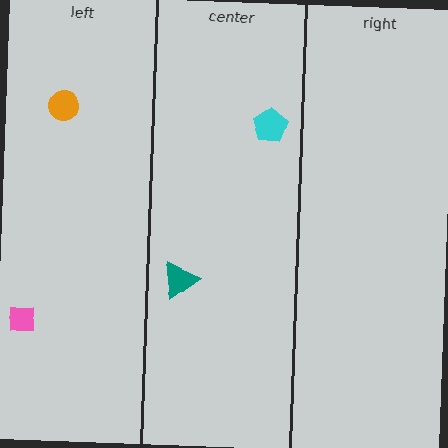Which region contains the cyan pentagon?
The center region.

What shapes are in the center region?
The teal triangle, the cyan pentagon.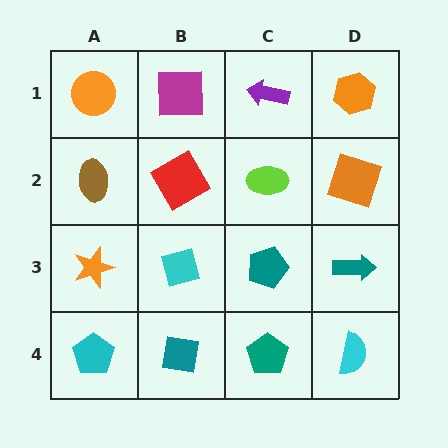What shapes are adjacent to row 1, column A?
A brown ellipse (row 2, column A), a magenta square (row 1, column B).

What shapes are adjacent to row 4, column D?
A teal arrow (row 3, column D), a teal pentagon (row 4, column C).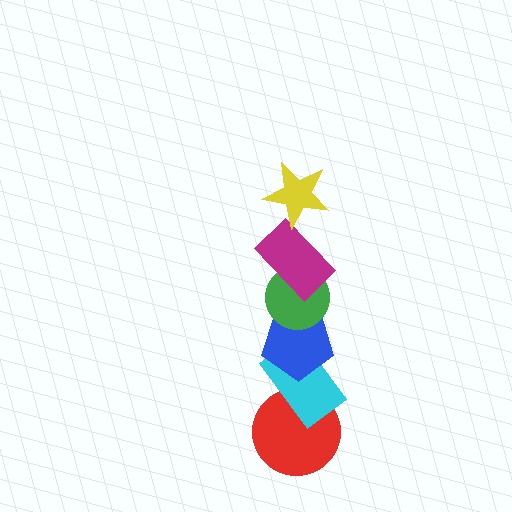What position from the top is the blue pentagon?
The blue pentagon is 4th from the top.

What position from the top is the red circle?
The red circle is 6th from the top.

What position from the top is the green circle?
The green circle is 3rd from the top.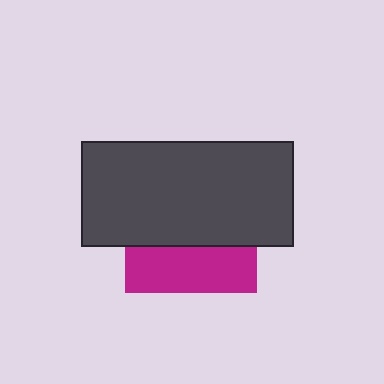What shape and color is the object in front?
The object in front is a dark gray rectangle.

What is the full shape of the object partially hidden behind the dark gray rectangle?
The partially hidden object is a magenta square.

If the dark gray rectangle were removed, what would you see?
You would see the complete magenta square.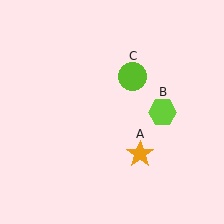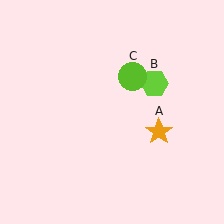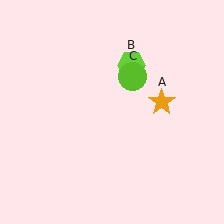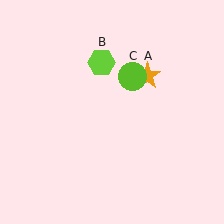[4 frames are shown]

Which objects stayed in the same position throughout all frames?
Lime circle (object C) remained stationary.